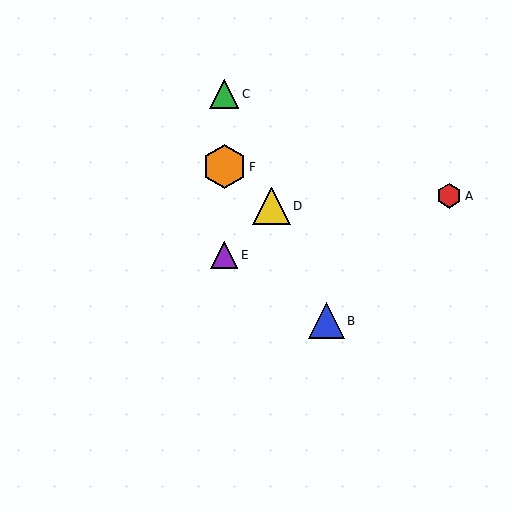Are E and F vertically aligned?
Yes, both are at x≈224.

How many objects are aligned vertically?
3 objects (C, E, F) are aligned vertically.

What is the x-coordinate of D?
Object D is at x≈271.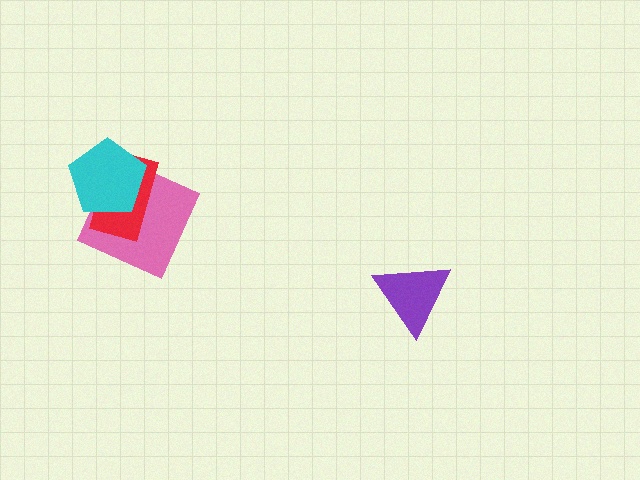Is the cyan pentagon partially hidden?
No, no other shape covers it.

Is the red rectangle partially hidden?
Yes, it is partially covered by another shape.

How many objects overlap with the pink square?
2 objects overlap with the pink square.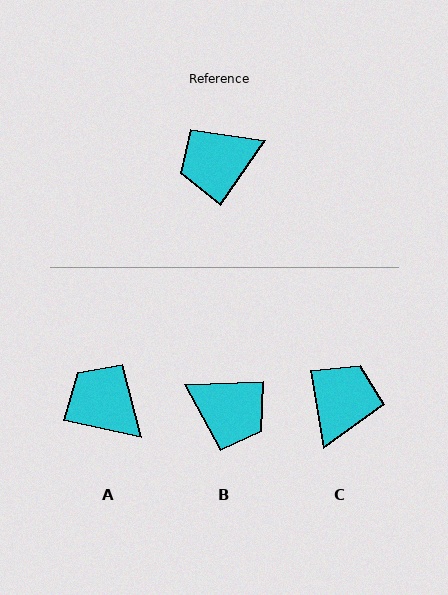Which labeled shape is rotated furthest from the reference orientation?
C, about 136 degrees away.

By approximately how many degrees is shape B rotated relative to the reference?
Approximately 127 degrees counter-clockwise.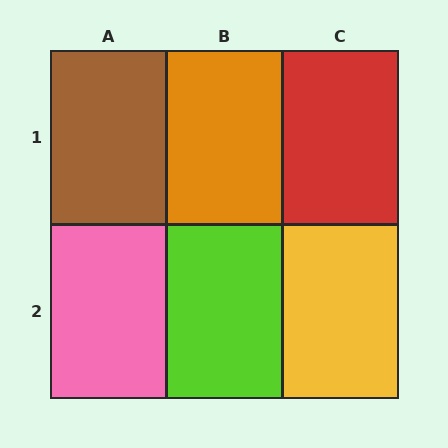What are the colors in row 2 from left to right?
Pink, lime, yellow.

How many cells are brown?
1 cell is brown.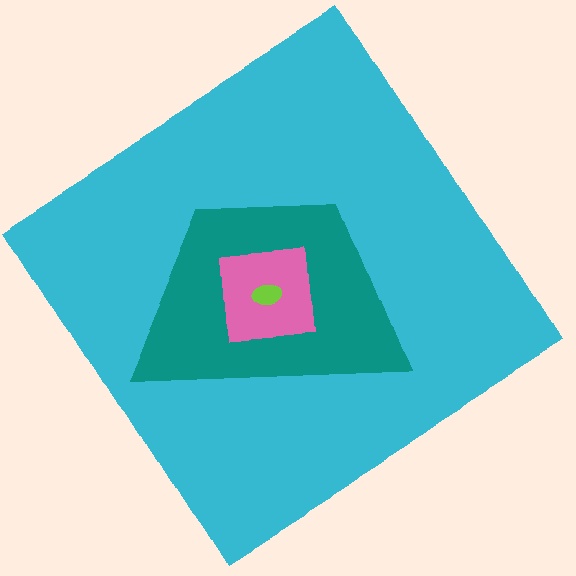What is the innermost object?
The lime ellipse.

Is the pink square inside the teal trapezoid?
Yes.